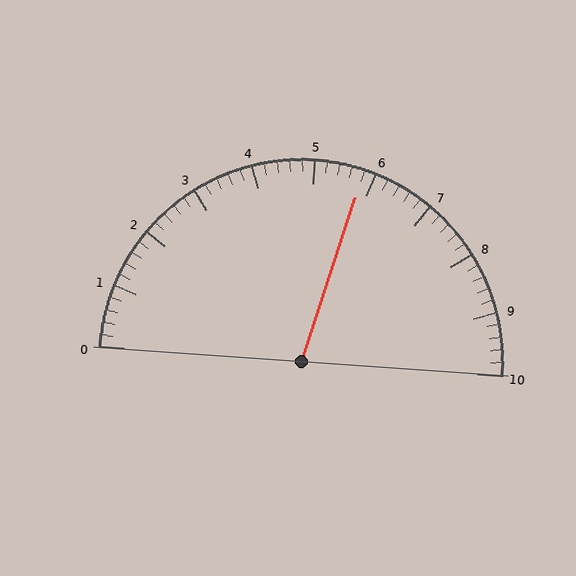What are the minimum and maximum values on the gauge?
The gauge ranges from 0 to 10.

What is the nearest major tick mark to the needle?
The nearest major tick mark is 6.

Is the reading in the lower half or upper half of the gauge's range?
The reading is in the upper half of the range (0 to 10).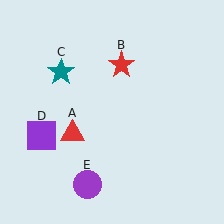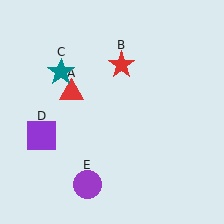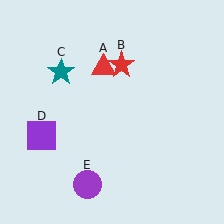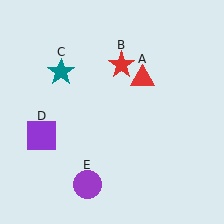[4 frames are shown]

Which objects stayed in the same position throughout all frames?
Red star (object B) and teal star (object C) and purple square (object D) and purple circle (object E) remained stationary.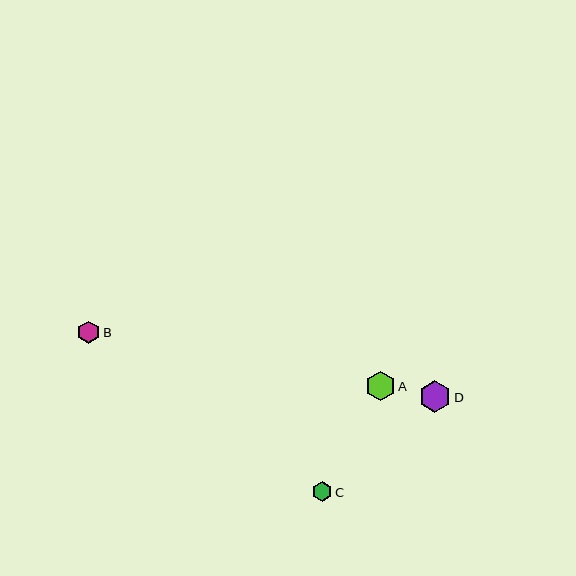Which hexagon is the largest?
Hexagon D is the largest with a size of approximately 31 pixels.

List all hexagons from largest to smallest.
From largest to smallest: D, A, B, C.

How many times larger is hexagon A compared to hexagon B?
Hexagon A is approximately 1.3 times the size of hexagon B.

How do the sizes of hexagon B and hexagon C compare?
Hexagon B and hexagon C are approximately the same size.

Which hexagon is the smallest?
Hexagon C is the smallest with a size of approximately 21 pixels.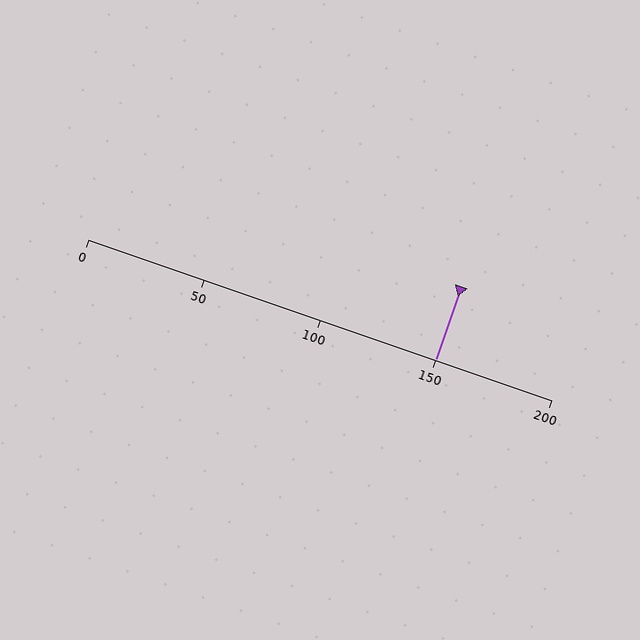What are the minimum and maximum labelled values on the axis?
The axis runs from 0 to 200.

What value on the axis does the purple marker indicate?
The marker indicates approximately 150.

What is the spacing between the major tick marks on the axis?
The major ticks are spaced 50 apart.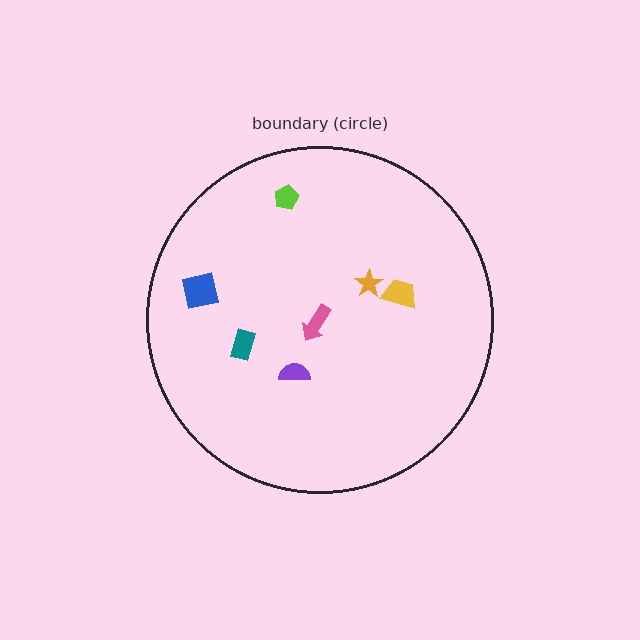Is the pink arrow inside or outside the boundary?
Inside.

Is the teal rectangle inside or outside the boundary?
Inside.